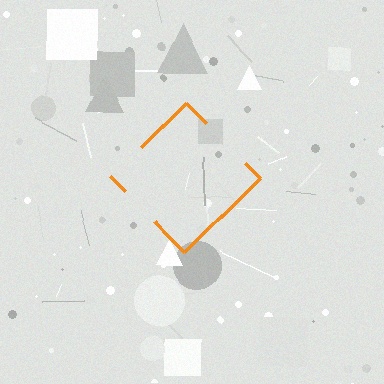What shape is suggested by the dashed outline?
The dashed outline suggests a diamond.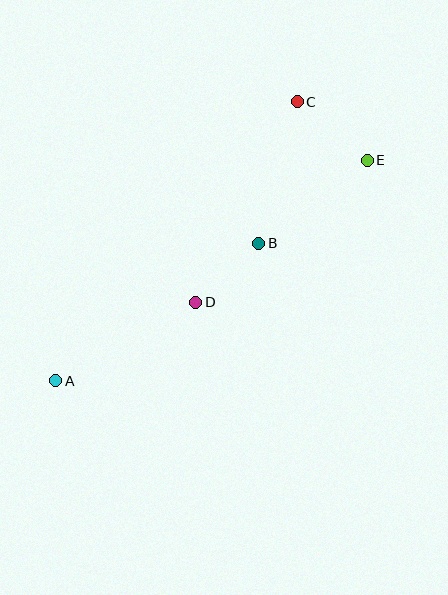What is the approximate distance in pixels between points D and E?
The distance between D and E is approximately 223 pixels.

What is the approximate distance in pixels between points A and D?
The distance between A and D is approximately 160 pixels.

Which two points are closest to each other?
Points B and D are closest to each other.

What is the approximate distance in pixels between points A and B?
The distance between A and B is approximately 245 pixels.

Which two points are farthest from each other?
Points A and E are farthest from each other.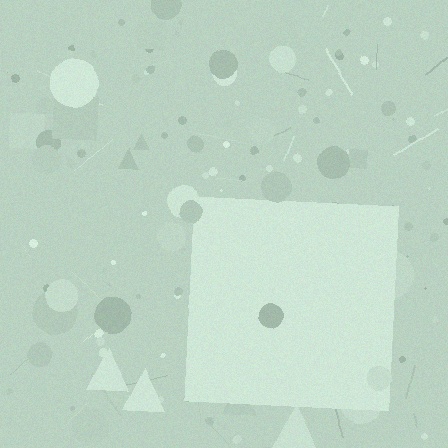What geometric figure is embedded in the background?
A square is embedded in the background.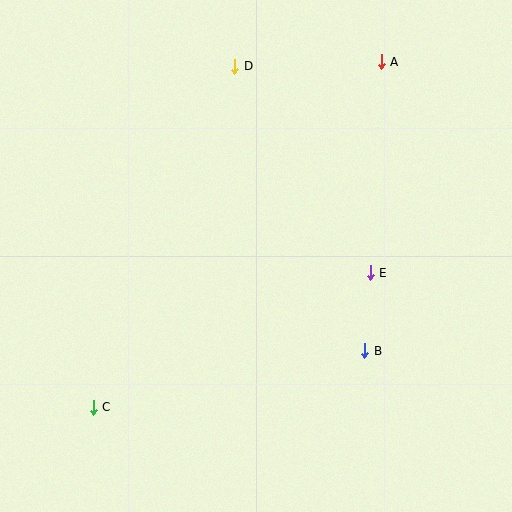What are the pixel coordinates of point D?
Point D is at (235, 66).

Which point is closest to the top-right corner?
Point A is closest to the top-right corner.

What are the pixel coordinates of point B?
Point B is at (365, 351).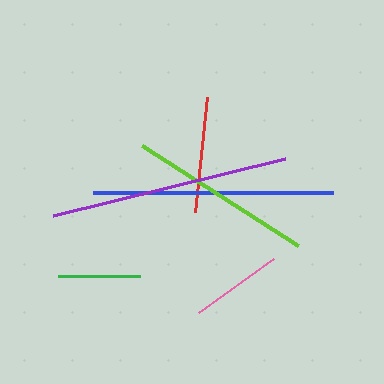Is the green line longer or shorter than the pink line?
The pink line is longer than the green line.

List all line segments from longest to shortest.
From longest to shortest: blue, purple, lime, red, pink, green.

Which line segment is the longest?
The blue line is the longest at approximately 240 pixels.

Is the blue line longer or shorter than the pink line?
The blue line is longer than the pink line.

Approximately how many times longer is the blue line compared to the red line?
The blue line is approximately 2.1 times the length of the red line.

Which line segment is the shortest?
The green line is the shortest at approximately 82 pixels.